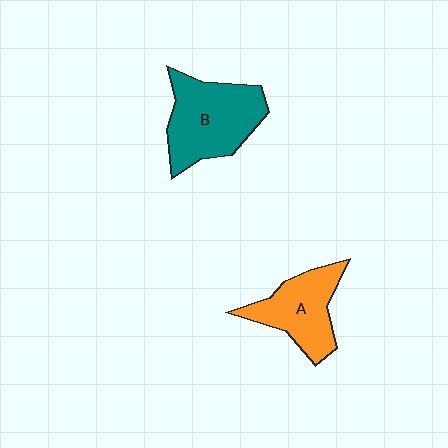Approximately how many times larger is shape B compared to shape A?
Approximately 1.3 times.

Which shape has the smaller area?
Shape A (orange).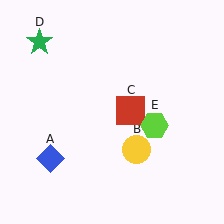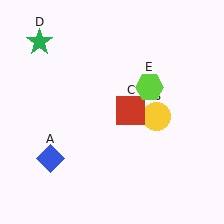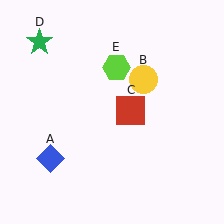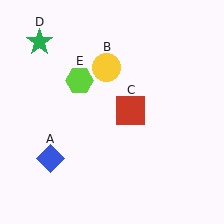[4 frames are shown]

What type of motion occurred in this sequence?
The yellow circle (object B), lime hexagon (object E) rotated counterclockwise around the center of the scene.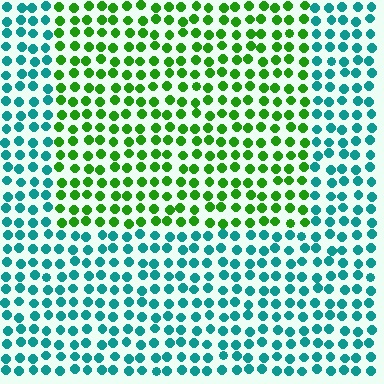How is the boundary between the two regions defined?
The boundary is defined purely by a slight shift in hue (about 62 degrees). Spacing, size, and orientation are identical on both sides.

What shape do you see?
I see a rectangle.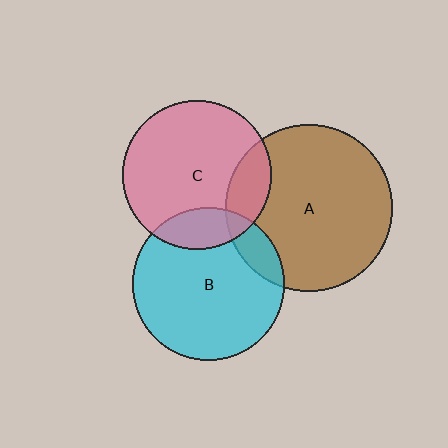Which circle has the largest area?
Circle A (brown).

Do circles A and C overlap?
Yes.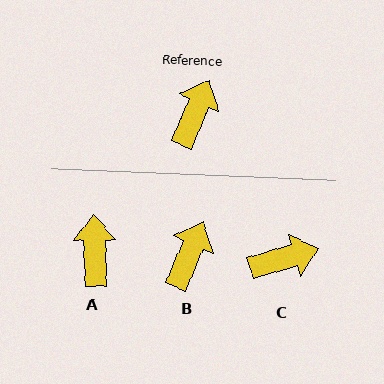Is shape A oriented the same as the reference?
No, it is off by about 25 degrees.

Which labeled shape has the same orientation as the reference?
B.